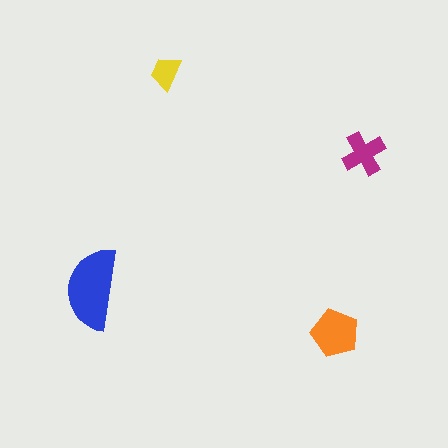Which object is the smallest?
The yellow trapezoid.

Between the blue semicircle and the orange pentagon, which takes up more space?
The blue semicircle.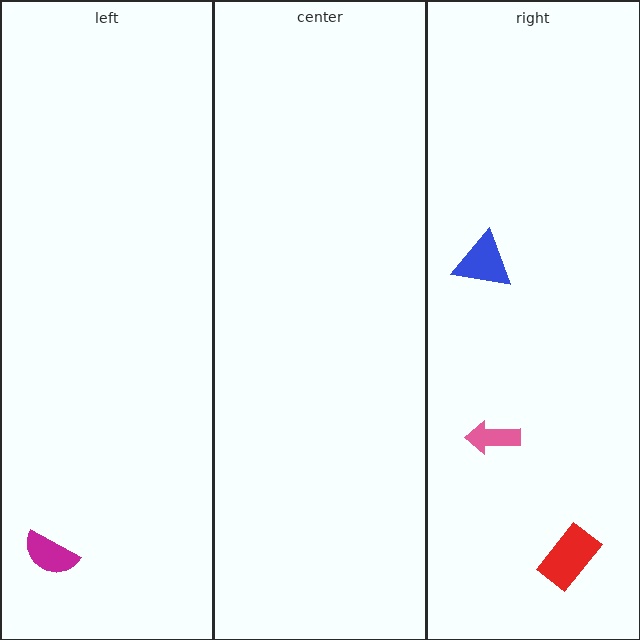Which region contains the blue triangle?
The right region.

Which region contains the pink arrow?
The right region.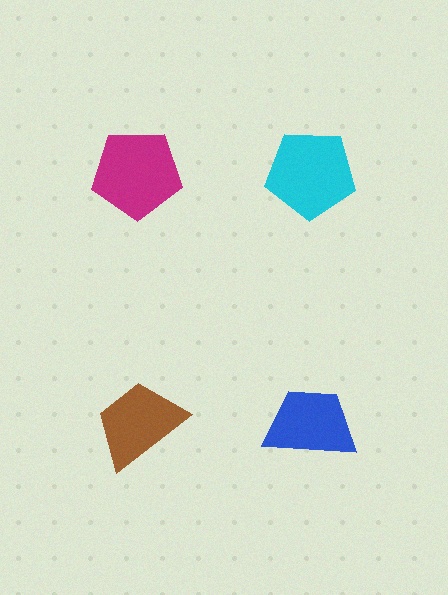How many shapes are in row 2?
2 shapes.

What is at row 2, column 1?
A brown trapezoid.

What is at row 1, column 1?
A magenta pentagon.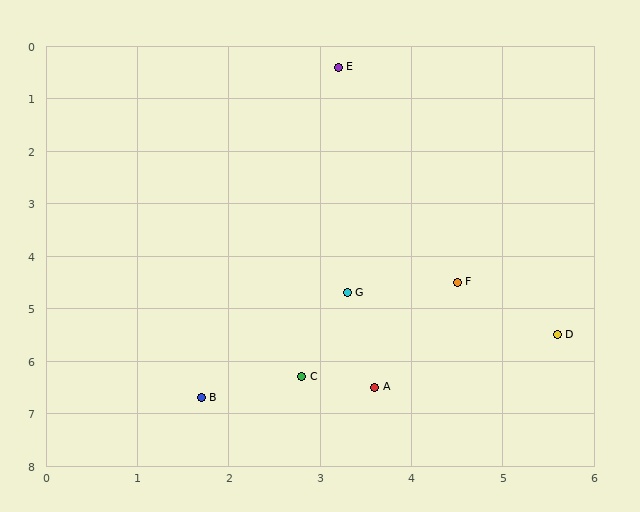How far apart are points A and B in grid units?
Points A and B are about 1.9 grid units apart.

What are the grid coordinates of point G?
Point G is at approximately (3.3, 4.7).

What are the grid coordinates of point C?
Point C is at approximately (2.8, 6.3).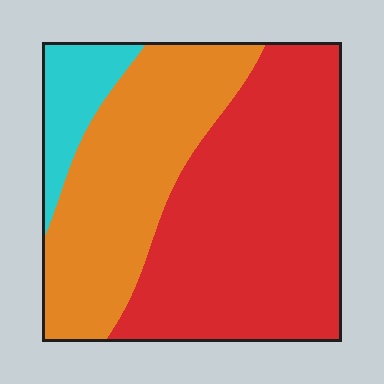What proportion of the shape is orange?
Orange takes up about three eighths (3/8) of the shape.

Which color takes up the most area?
Red, at roughly 55%.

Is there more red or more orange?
Red.